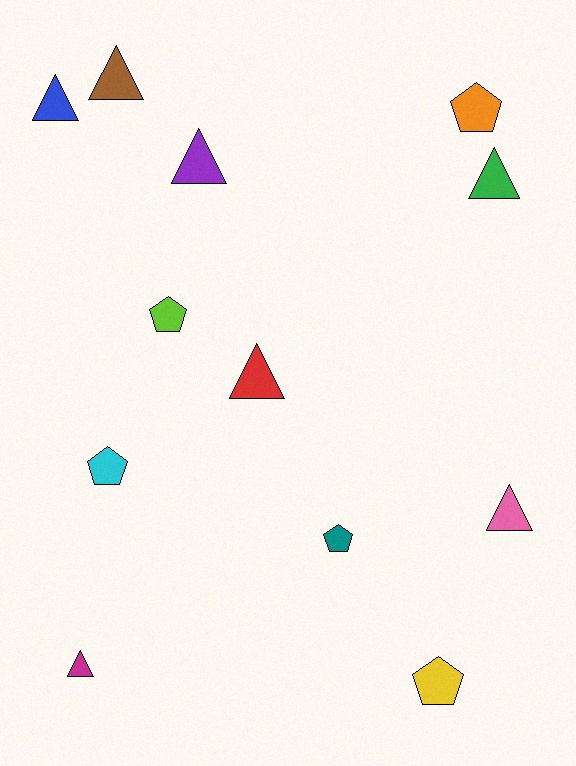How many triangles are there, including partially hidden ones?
There are 7 triangles.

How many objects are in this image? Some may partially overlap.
There are 12 objects.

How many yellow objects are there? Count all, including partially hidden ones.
There is 1 yellow object.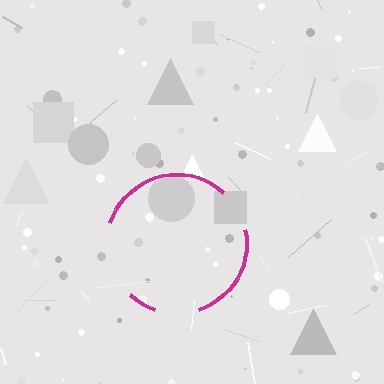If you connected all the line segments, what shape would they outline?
They would outline a circle.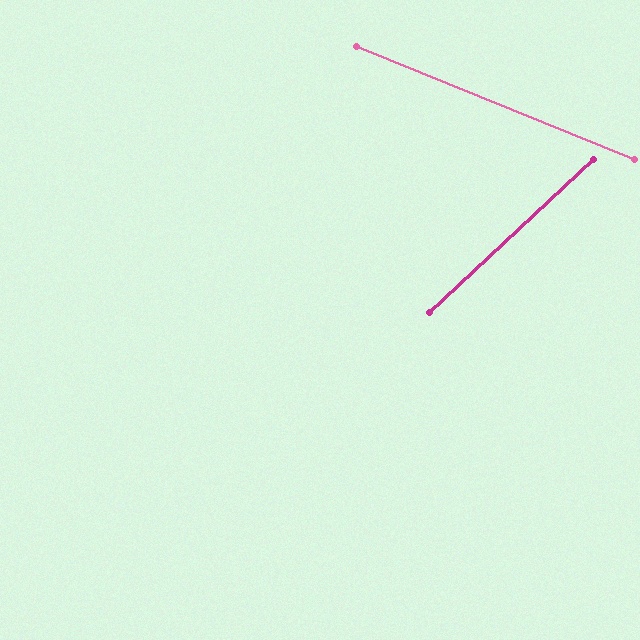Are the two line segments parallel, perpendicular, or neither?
Neither parallel nor perpendicular — they differ by about 65°.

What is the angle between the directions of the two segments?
Approximately 65 degrees.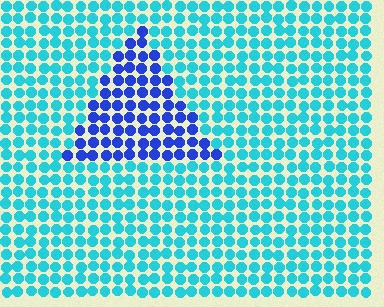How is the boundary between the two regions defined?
The boundary is defined purely by a slight shift in hue (about 48 degrees). Spacing, size, and orientation are identical on both sides.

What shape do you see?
I see a triangle.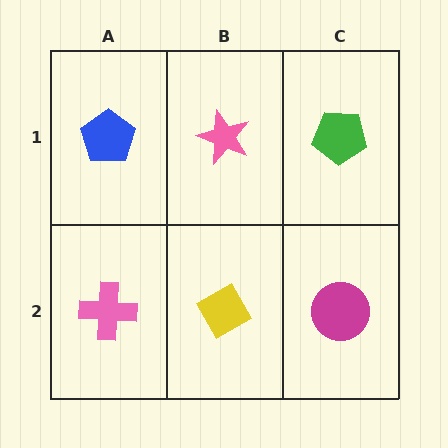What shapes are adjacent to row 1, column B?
A yellow diamond (row 2, column B), a blue pentagon (row 1, column A), a green pentagon (row 1, column C).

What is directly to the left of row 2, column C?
A yellow diamond.